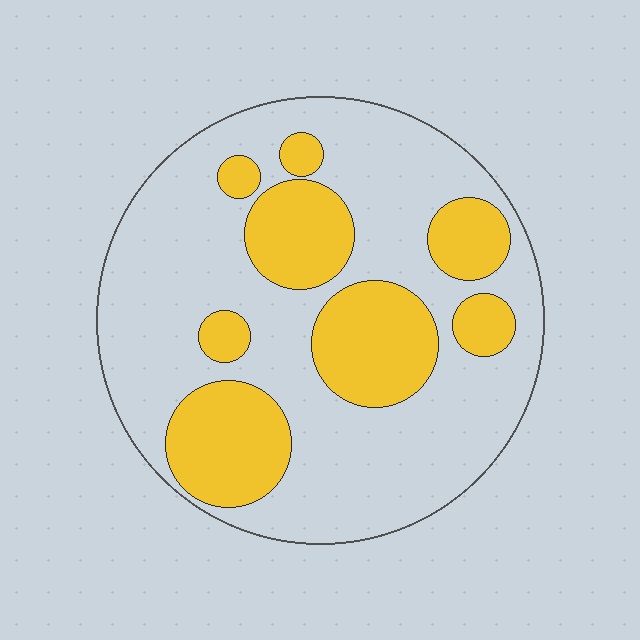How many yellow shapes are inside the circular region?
8.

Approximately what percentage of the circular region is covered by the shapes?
Approximately 30%.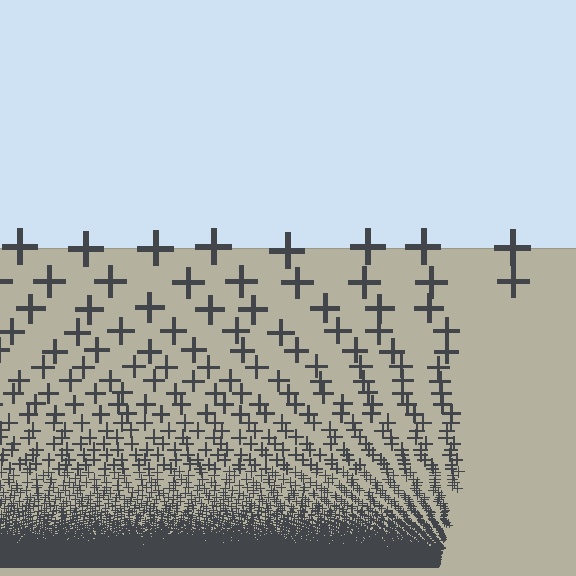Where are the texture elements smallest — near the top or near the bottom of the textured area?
Near the bottom.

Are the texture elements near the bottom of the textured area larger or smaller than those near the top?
Smaller. The gradient is inverted — elements near the bottom are smaller and denser.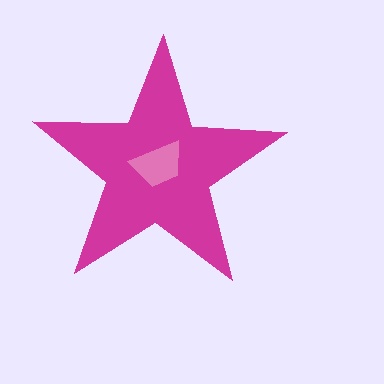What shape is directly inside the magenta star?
The pink trapezoid.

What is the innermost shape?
The pink trapezoid.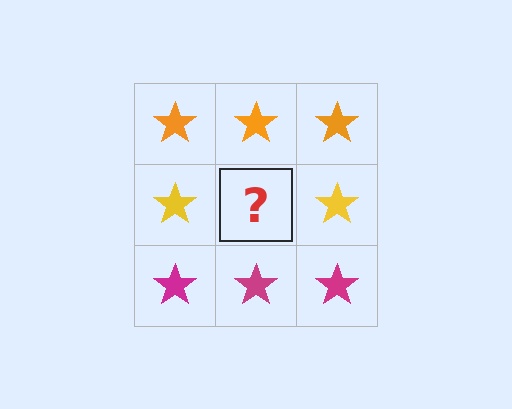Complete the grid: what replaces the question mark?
The question mark should be replaced with a yellow star.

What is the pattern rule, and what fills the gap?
The rule is that each row has a consistent color. The gap should be filled with a yellow star.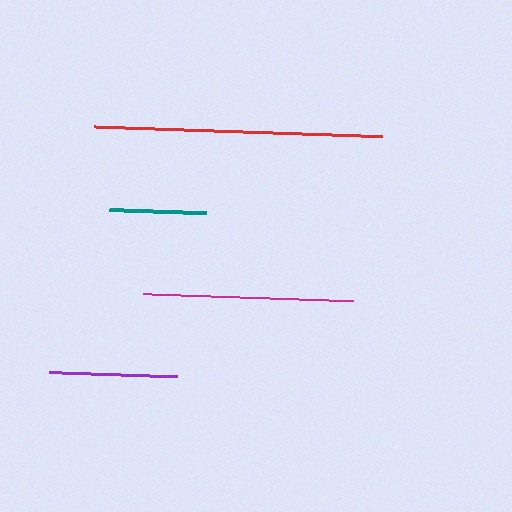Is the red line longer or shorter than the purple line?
The red line is longer than the purple line.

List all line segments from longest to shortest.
From longest to shortest: red, magenta, purple, teal.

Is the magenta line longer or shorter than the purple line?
The magenta line is longer than the purple line.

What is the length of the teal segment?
The teal segment is approximately 97 pixels long.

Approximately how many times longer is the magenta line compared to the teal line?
The magenta line is approximately 2.2 times the length of the teal line.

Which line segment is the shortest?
The teal line is the shortest at approximately 97 pixels.